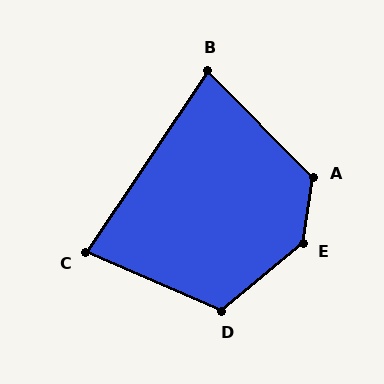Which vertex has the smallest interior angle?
B, at approximately 79 degrees.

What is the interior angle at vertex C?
Approximately 80 degrees (acute).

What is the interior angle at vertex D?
Approximately 117 degrees (obtuse).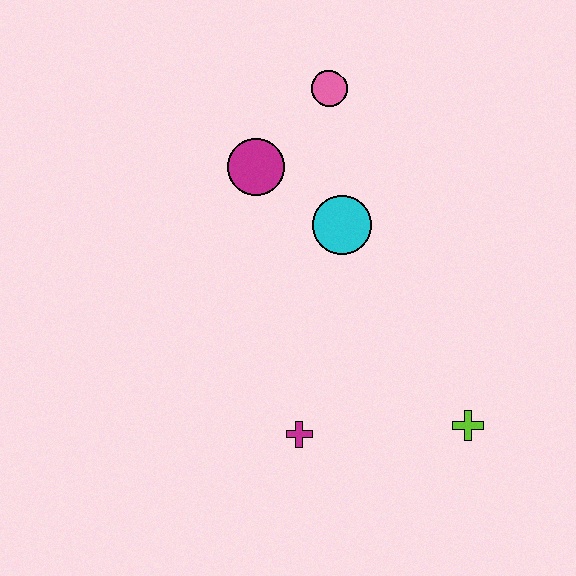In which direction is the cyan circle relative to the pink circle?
The cyan circle is below the pink circle.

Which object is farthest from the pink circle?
The lime cross is farthest from the pink circle.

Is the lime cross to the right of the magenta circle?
Yes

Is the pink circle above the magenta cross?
Yes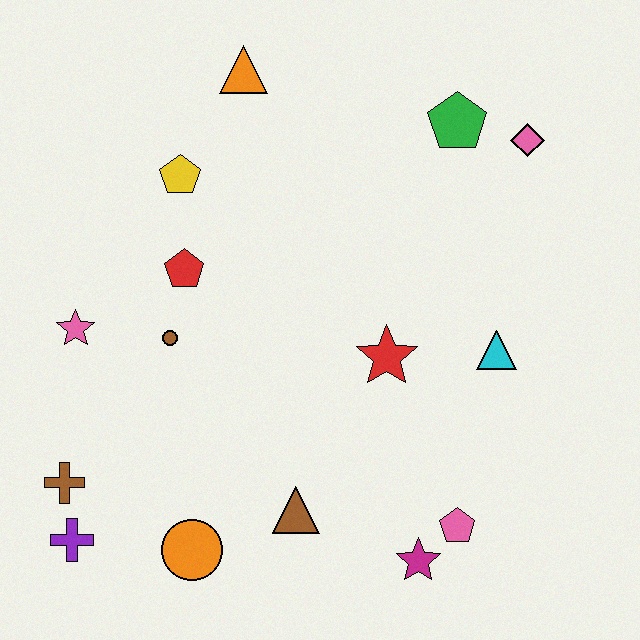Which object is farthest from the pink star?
The pink diamond is farthest from the pink star.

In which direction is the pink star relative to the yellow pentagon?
The pink star is below the yellow pentagon.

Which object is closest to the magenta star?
The pink pentagon is closest to the magenta star.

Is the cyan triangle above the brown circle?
No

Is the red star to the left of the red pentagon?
No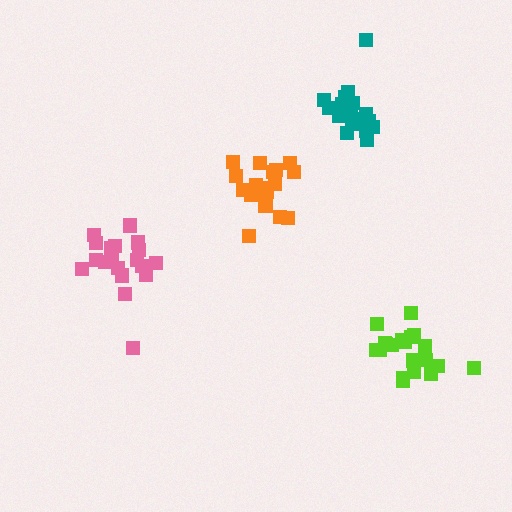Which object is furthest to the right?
The lime cluster is rightmost.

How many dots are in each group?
Group 1: 20 dots, Group 2: 19 dots, Group 3: 18 dots, Group 4: 20 dots (77 total).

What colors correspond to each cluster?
The clusters are colored: orange, pink, teal, lime.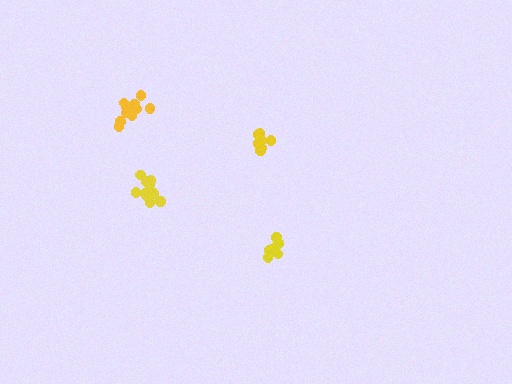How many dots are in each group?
Group 1: 11 dots, Group 2: 8 dots, Group 3: 8 dots, Group 4: 10 dots (37 total).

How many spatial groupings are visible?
There are 4 spatial groupings.